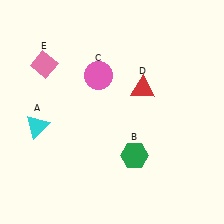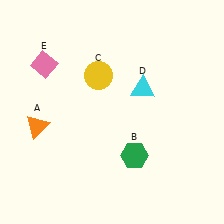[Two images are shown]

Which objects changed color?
A changed from cyan to orange. C changed from pink to yellow. D changed from red to cyan.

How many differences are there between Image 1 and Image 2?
There are 3 differences between the two images.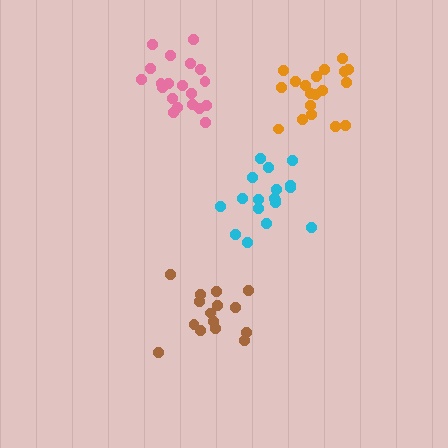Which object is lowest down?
The brown cluster is bottommost.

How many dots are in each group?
Group 1: 18 dots, Group 2: 19 dots, Group 3: 20 dots, Group 4: 15 dots (72 total).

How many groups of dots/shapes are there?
There are 4 groups.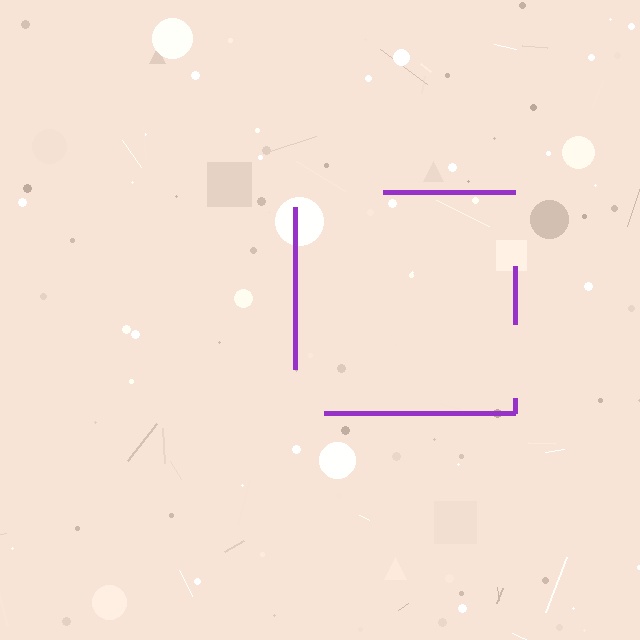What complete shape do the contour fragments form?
The contour fragments form a square.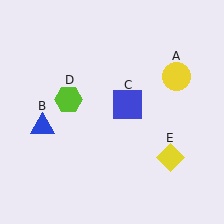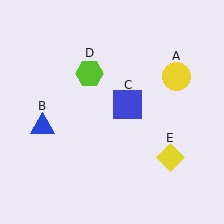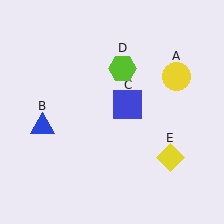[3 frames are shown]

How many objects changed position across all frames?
1 object changed position: lime hexagon (object D).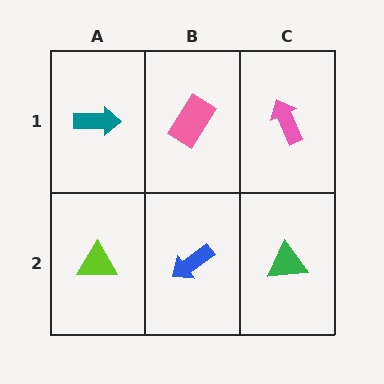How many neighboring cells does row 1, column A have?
2.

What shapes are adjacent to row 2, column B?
A pink rectangle (row 1, column B), a lime triangle (row 2, column A), a green triangle (row 2, column C).